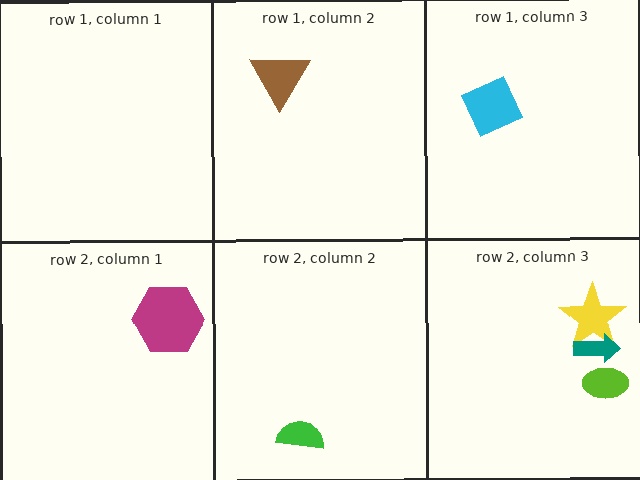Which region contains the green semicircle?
The row 2, column 2 region.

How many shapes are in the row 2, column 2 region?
1.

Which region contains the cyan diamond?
The row 1, column 3 region.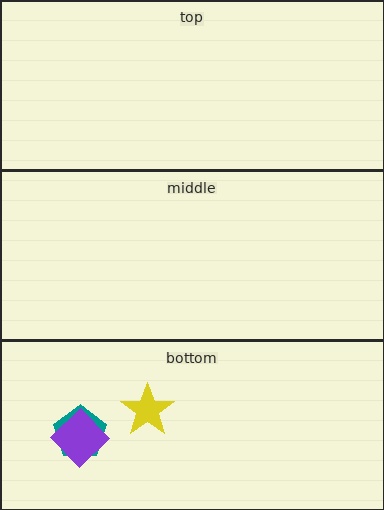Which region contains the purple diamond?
The bottom region.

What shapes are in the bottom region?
The teal pentagon, the yellow star, the purple diamond.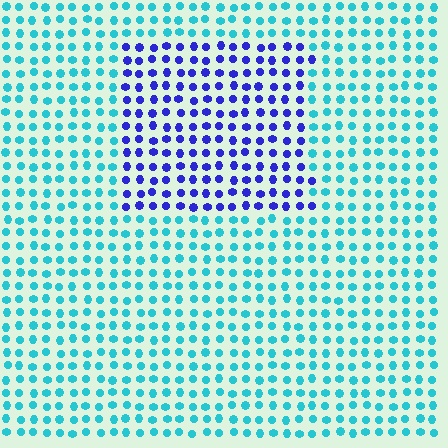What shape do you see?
I see a rectangle.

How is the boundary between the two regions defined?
The boundary is defined purely by a slight shift in hue (about 57 degrees). Spacing, size, and orientation are identical on both sides.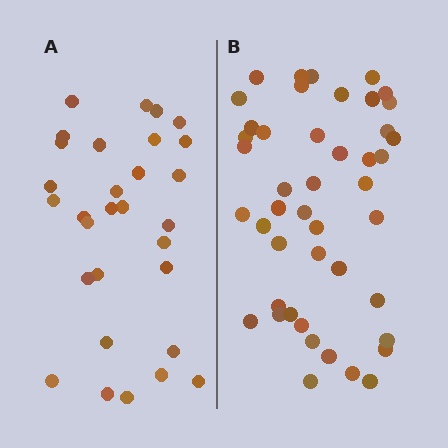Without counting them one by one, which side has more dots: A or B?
Region B (the right region) has more dots.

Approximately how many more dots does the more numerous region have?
Region B has approximately 15 more dots than region A.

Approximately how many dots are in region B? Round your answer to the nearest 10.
About 40 dots. (The exact count is 45, which rounds to 40.)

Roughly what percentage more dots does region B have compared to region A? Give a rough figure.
About 50% more.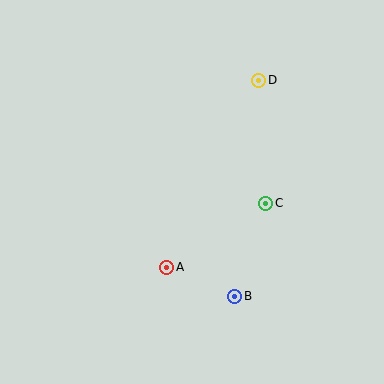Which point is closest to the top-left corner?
Point D is closest to the top-left corner.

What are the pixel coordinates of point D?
Point D is at (259, 80).